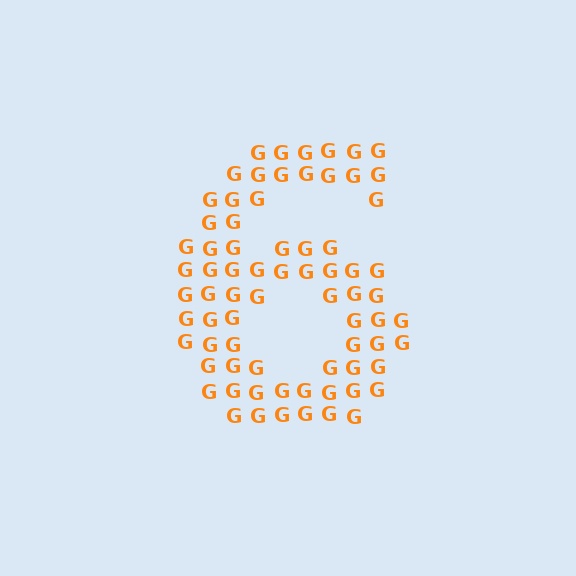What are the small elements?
The small elements are letter G's.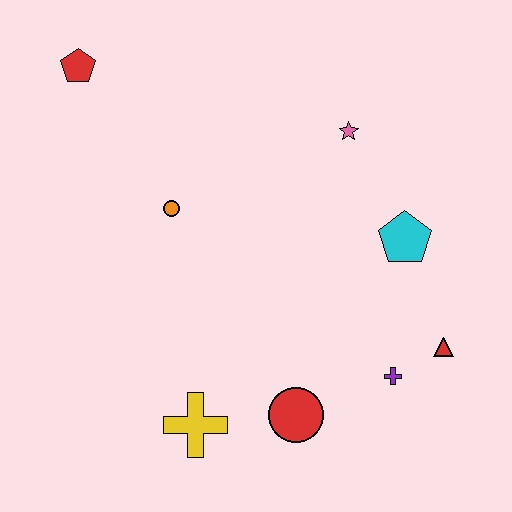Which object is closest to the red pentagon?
The orange circle is closest to the red pentagon.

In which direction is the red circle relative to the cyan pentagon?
The red circle is below the cyan pentagon.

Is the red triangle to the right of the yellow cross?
Yes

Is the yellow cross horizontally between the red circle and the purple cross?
No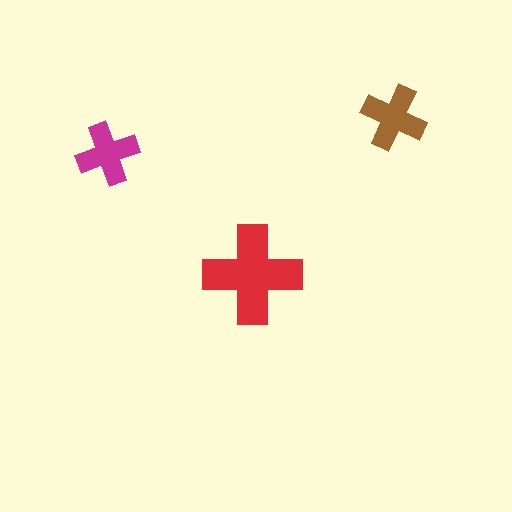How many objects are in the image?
There are 3 objects in the image.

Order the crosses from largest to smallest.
the red one, the brown one, the magenta one.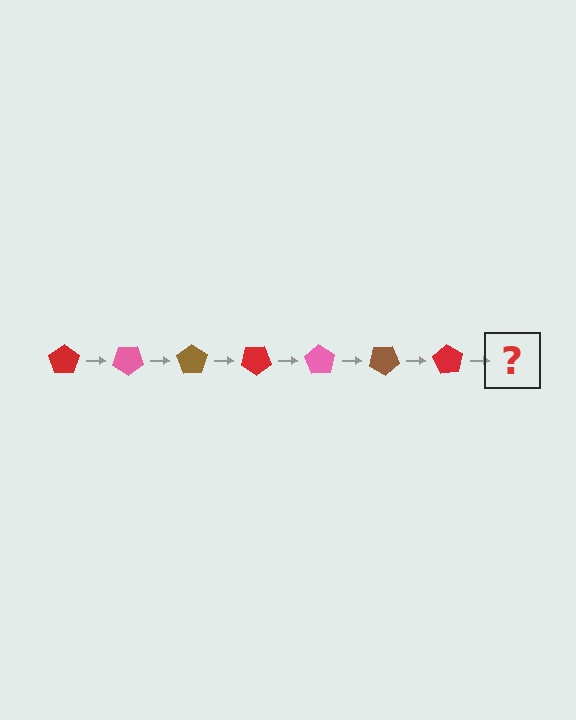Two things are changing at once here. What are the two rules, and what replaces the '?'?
The two rules are that it rotates 35 degrees each step and the color cycles through red, pink, and brown. The '?' should be a pink pentagon, rotated 245 degrees from the start.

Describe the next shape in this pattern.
It should be a pink pentagon, rotated 245 degrees from the start.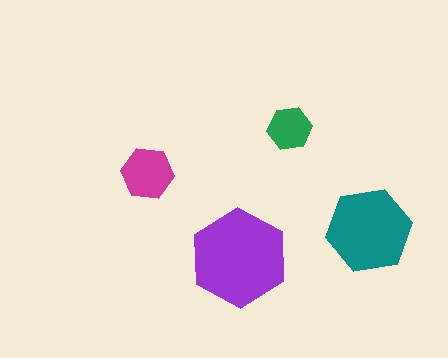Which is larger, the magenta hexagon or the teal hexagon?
The teal one.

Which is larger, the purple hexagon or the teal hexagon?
The purple one.